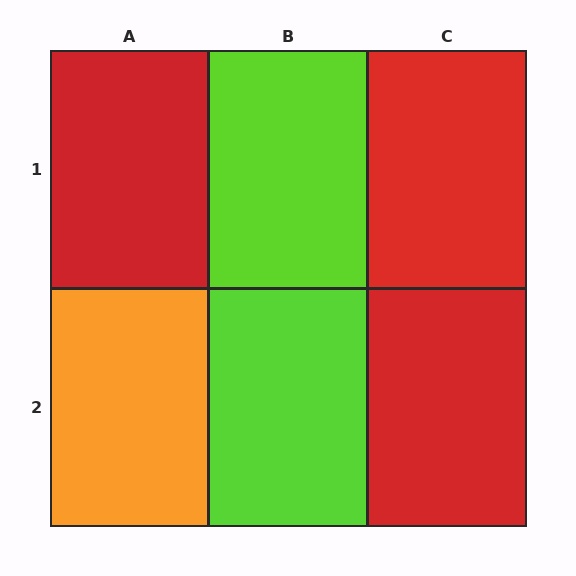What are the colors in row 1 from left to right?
Red, lime, red.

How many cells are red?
3 cells are red.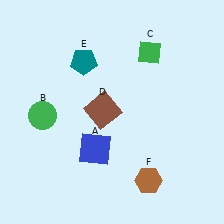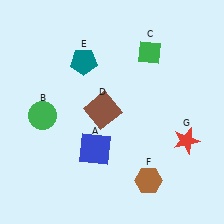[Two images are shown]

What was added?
A red star (G) was added in Image 2.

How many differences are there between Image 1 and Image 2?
There is 1 difference between the two images.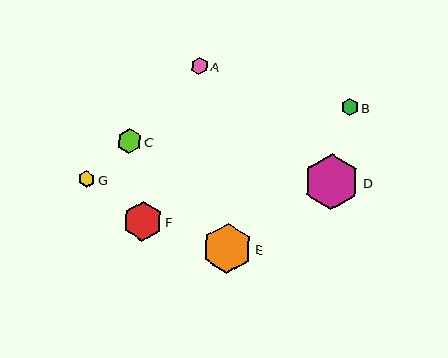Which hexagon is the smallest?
Hexagon A is the smallest with a size of approximately 17 pixels.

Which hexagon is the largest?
Hexagon D is the largest with a size of approximately 56 pixels.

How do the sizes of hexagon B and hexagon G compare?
Hexagon B and hexagon G are approximately the same size.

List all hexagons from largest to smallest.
From largest to smallest: D, E, F, C, B, G, A.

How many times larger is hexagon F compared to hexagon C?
Hexagon F is approximately 1.6 times the size of hexagon C.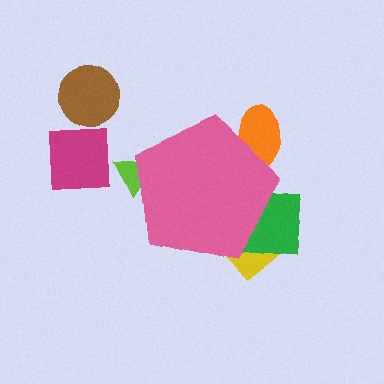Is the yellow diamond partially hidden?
Yes, the yellow diamond is partially hidden behind the pink pentagon.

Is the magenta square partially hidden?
No, the magenta square is fully visible.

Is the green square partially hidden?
Yes, the green square is partially hidden behind the pink pentagon.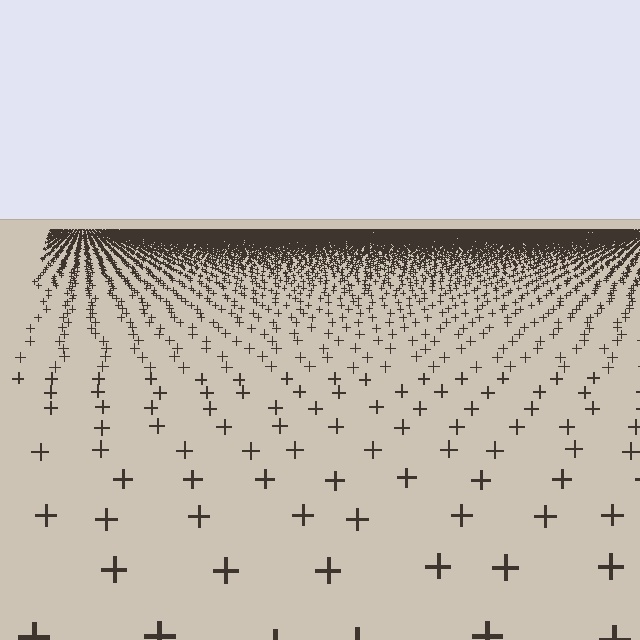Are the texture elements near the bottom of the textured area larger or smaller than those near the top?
Larger. Near the bottom, elements are closer to the viewer and appear at a bigger on-screen size.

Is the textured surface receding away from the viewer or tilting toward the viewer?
The surface is receding away from the viewer. Texture elements get smaller and denser toward the top.